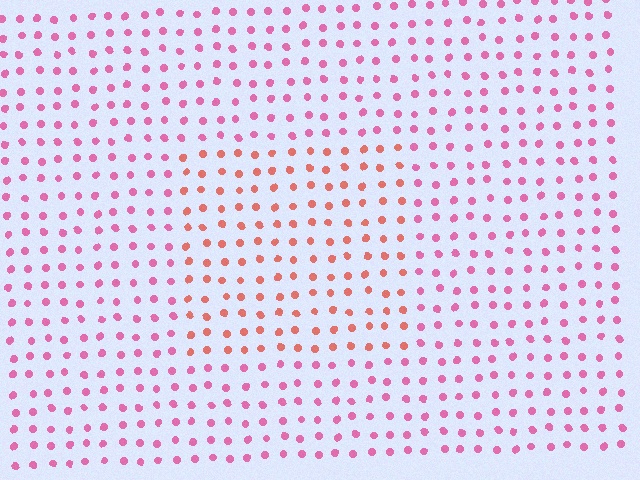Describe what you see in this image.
The image is filled with small pink elements in a uniform arrangement. A rectangle-shaped region is visible where the elements are tinted to a slightly different hue, forming a subtle color boundary.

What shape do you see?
I see a rectangle.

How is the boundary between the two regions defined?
The boundary is defined purely by a slight shift in hue (about 37 degrees). Spacing, size, and orientation are identical on both sides.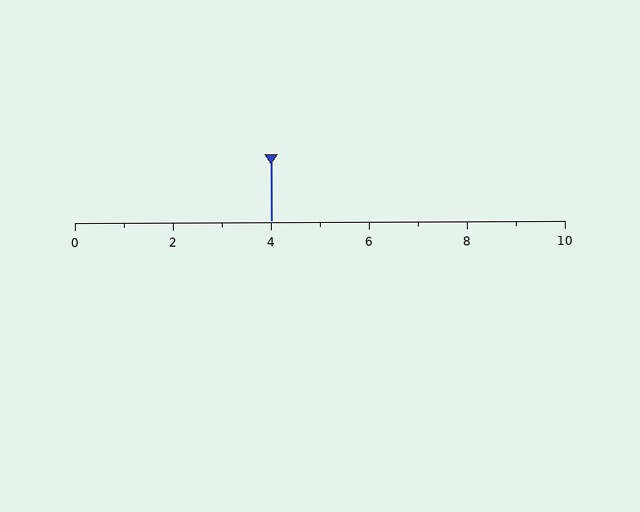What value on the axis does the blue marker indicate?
The marker indicates approximately 4.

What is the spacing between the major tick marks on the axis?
The major ticks are spaced 2 apart.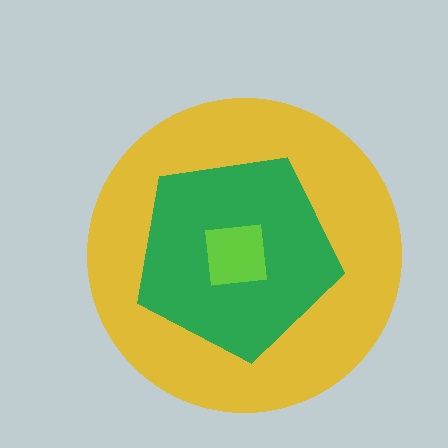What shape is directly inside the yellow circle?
The green pentagon.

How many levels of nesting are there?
3.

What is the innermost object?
The lime square.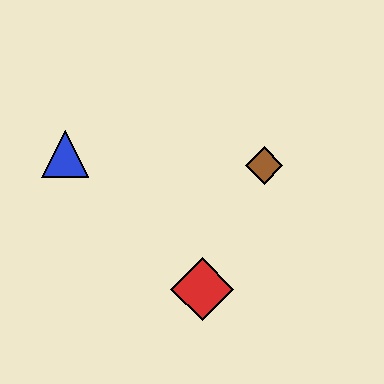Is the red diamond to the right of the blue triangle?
Yes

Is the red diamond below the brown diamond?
Yes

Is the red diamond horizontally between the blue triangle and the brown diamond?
Yes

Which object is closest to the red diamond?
The brown diamond is closest to the red diamond.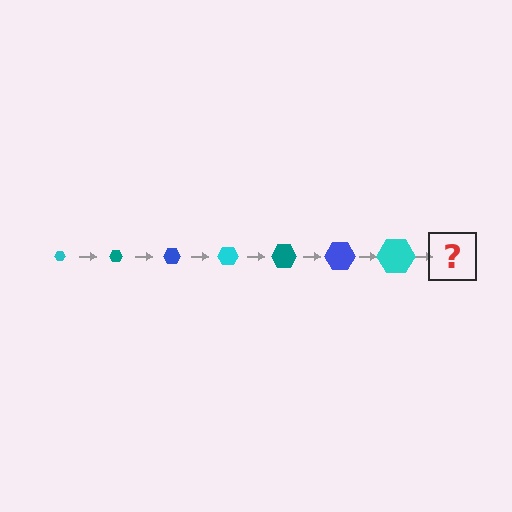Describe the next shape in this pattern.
It should be a teal hexagon, larger than the previous one.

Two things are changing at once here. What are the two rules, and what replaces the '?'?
The two rules are that the hexagon grows larger each step and the color cycles through cyan, teal, and blue. The '?' should be a teal hexagon, larger than the previous one.